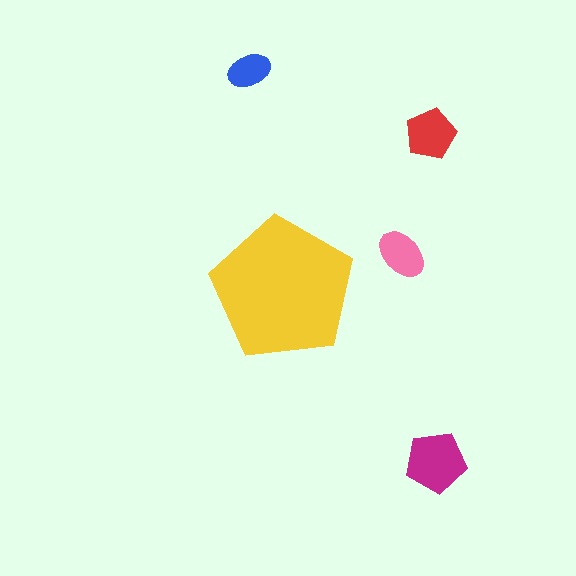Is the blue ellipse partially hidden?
No, the blue ellipse is fully visible.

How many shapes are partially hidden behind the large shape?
0 shapes are partially hidden.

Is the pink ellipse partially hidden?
No, the pink ellipse is fully visible.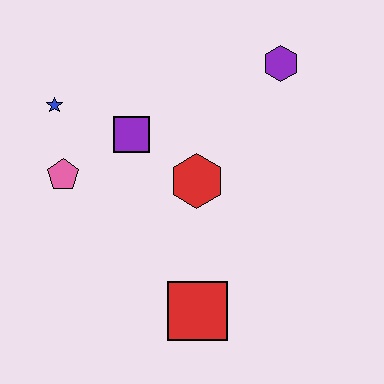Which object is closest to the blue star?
The pink pentagon is closest to the blue star.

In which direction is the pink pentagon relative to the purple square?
The pink pentagon is to the left of the purple square.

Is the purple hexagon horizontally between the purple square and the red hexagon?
No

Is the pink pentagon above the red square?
Yes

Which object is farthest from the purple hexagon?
The red square is farthest from the purple hexagon.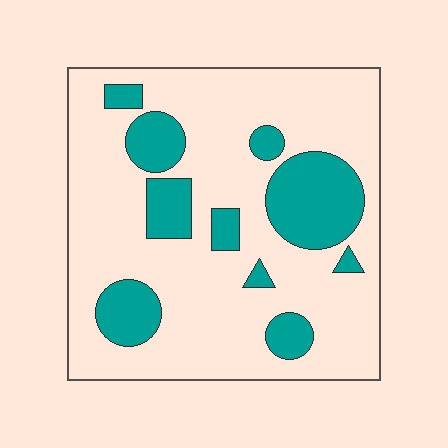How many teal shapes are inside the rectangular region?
10.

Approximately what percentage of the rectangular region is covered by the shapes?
Approximately 25%.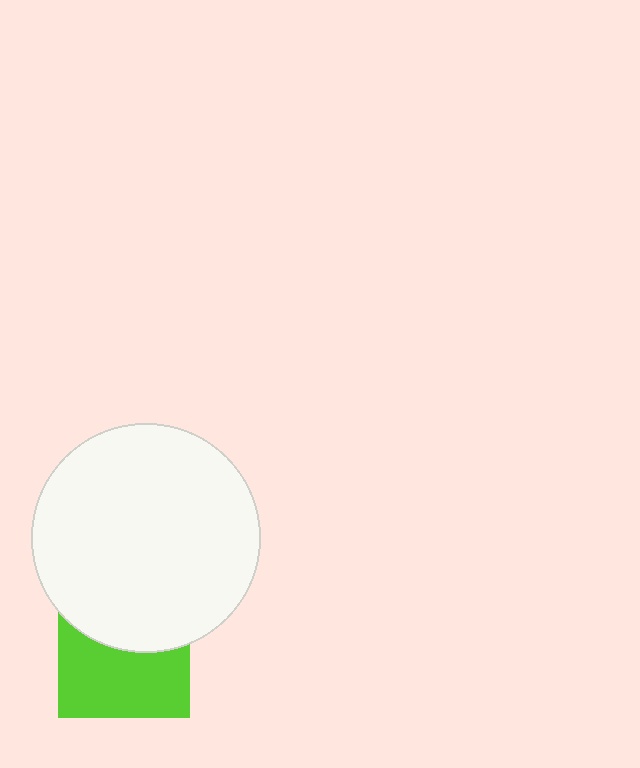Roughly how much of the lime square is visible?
About half of it is visible (roughly 56%).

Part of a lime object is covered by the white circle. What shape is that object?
It is a square.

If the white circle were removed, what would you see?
You would see the complete lime square.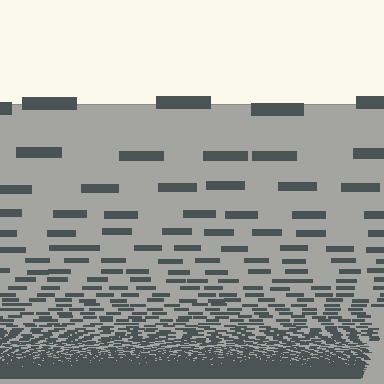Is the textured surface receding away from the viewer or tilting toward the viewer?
The surface appears to tilt toward the viewer. Texture elements get larger and sparser toward the top.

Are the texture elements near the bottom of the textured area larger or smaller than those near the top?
Smaller. The gradient is inverted — elements near the bottom are smaller and denser.